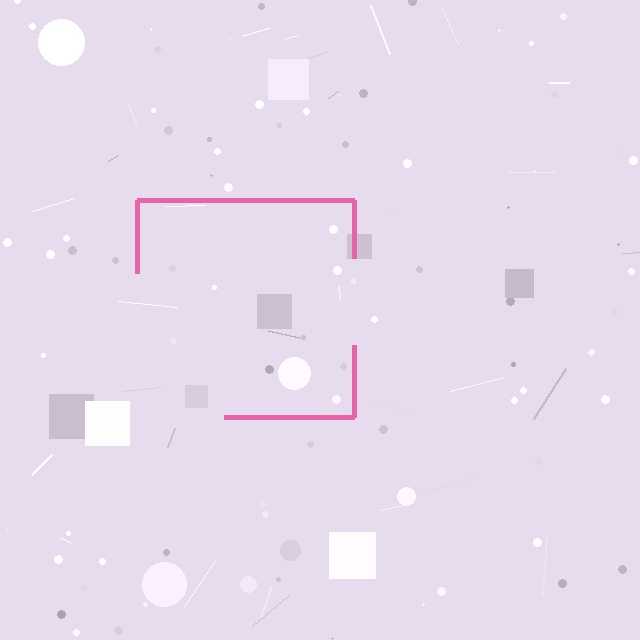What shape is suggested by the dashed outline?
The dashed outline suggests a square.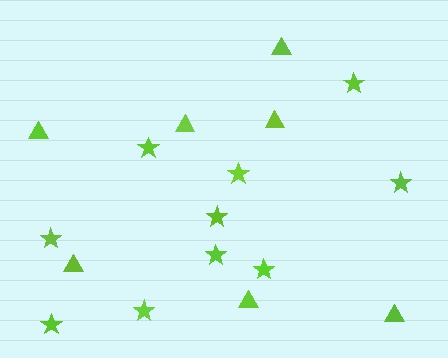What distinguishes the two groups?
There are 2 groups: one group of stars (10) and one group of triangles (7).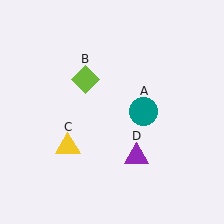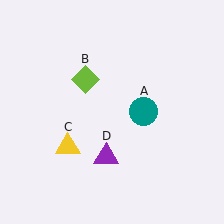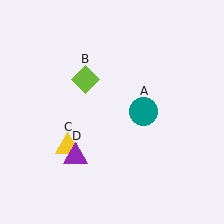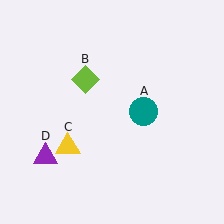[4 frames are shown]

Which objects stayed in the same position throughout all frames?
Teal circle (object A) and lime diamond (object B) and yellow triangle (object C) remained stationary.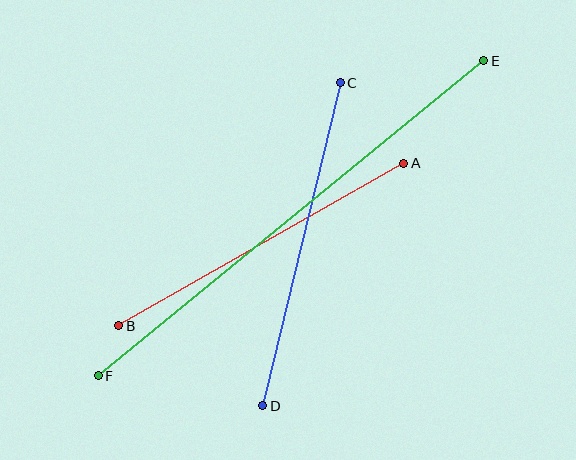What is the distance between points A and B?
The distance is approximately 328 pixels.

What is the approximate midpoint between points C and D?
The midpoint is at approximately (302, 244) pixels.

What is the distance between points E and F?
The distance is approximately 498 pixels.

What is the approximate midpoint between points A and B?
The midpoint is at approximately (261, 245) pixels.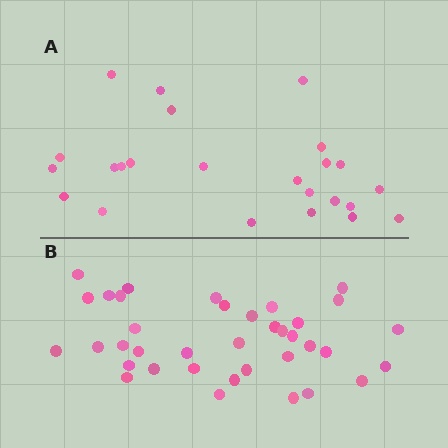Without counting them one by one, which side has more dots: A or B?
Region B (the bottom region) has more dots.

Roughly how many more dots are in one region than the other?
Region B has approximately 15 more dots than region A.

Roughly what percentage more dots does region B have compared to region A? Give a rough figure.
About 55% more.